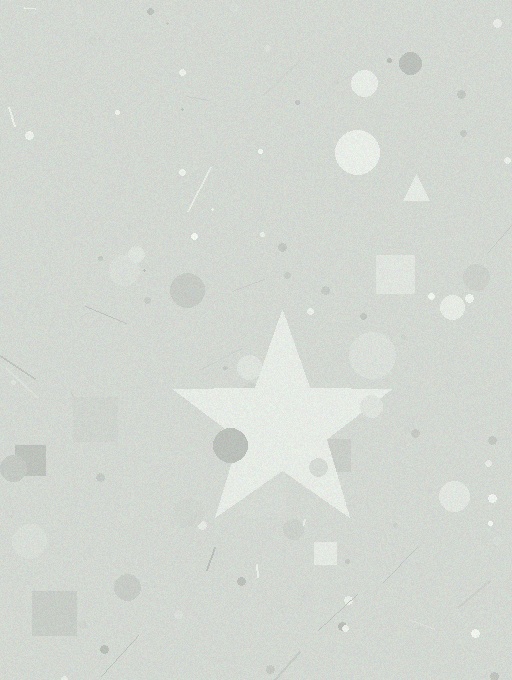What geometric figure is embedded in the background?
A star is embedded in the background.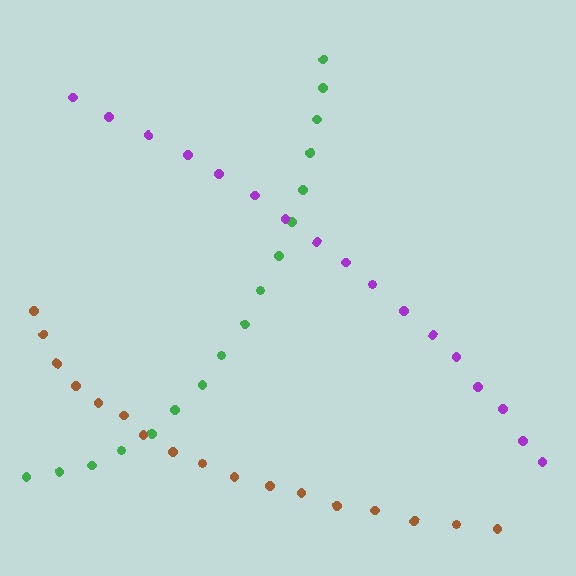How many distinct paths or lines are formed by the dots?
There are 3 distinct paths.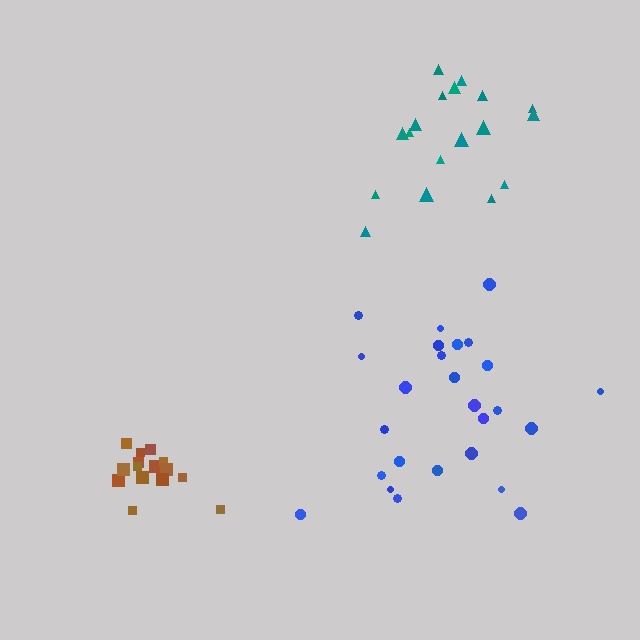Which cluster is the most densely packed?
Brown.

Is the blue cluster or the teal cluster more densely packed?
Blue.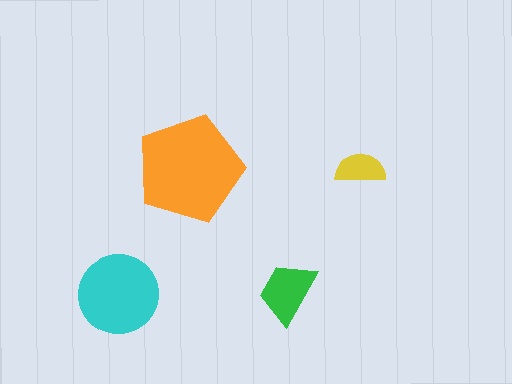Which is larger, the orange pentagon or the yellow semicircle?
The orange pentagon.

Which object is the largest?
The orange pentagon.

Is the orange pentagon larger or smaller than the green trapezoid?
Larger.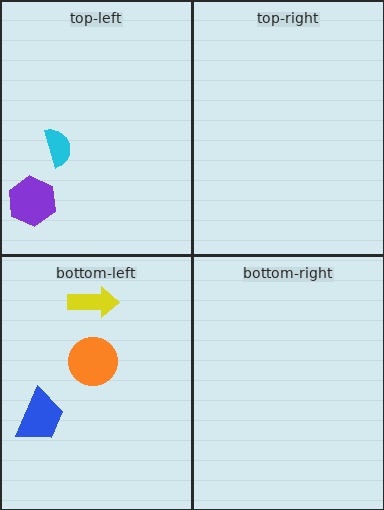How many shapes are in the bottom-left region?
3.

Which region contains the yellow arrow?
The bottom-left region.